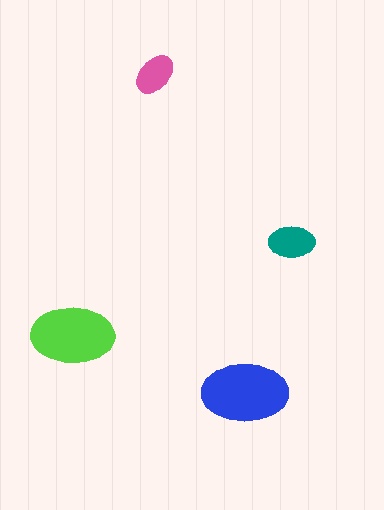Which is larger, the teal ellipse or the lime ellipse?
The lime one.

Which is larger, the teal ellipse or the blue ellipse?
The blue one.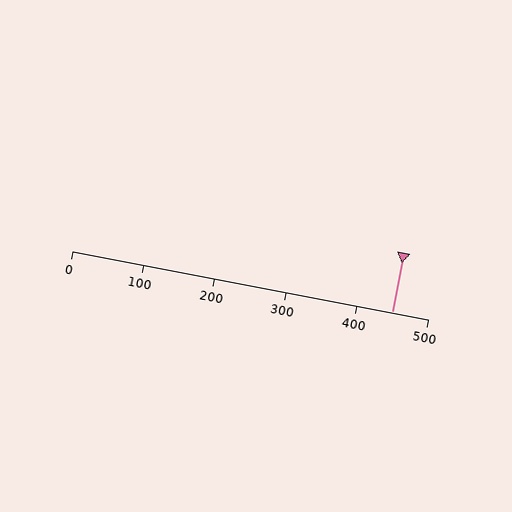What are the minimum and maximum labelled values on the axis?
The axis runs from 0 to 500.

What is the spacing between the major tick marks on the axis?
The major ticks are spaced 100 apart.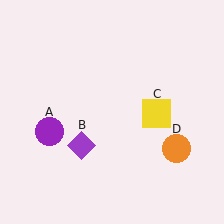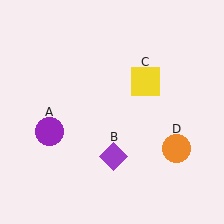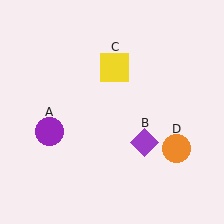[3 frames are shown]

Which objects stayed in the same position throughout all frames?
Purple circle (object A) and orange circle (object D) remained stationary.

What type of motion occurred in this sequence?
The purple diamond (object B), yellow square (object C) rotated counterclockwise around the center of the scene.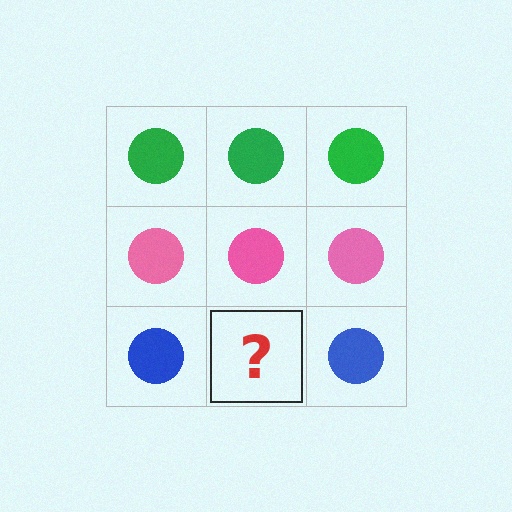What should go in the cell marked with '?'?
The missing cell should contain a blue circle.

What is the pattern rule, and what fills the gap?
The rule is that each row has a consistent color. The gap should be filled with a blue circle.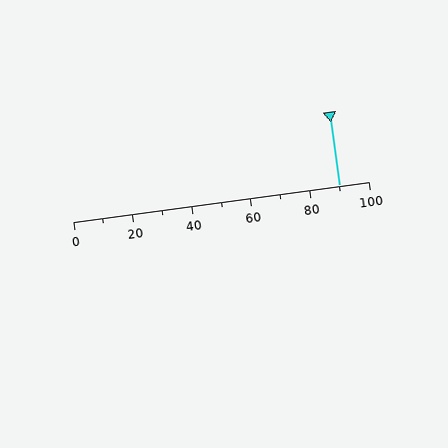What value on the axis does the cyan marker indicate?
The marker indicates approximately 90.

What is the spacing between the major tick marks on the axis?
The major ticks are spaced 20 apart.